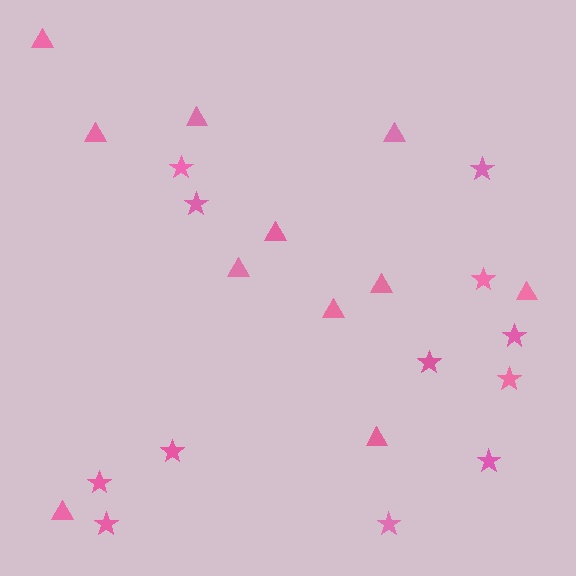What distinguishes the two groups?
There are 2 groups: one group of stars (12) and one group of triangles (11).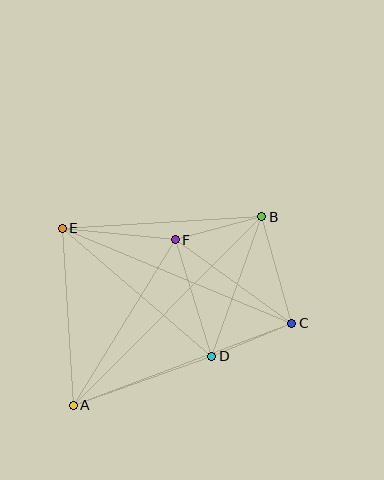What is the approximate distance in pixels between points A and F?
The distance between A and F is approximately 195 pixels.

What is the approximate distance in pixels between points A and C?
The distance between A and C is approximately 234 pixels.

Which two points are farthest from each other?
Points A and B are farthest from each other.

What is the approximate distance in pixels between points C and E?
The distance between C and E is approximately 248 pixels.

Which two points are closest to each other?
Points C and D are closest to each other.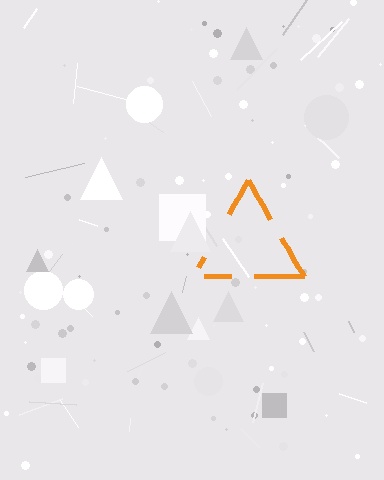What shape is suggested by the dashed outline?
The dashed outline suggests a triangle.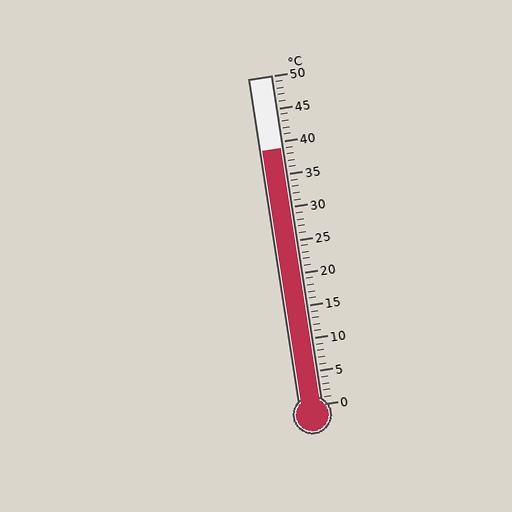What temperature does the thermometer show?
The thermometer shows approximately 39°C.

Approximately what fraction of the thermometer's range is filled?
The thermometer is filled to approximately 80% of its range.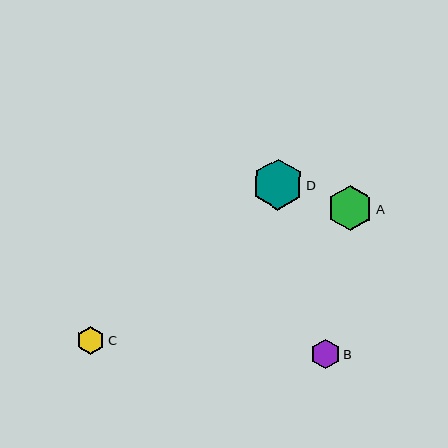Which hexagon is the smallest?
Hexagon C is the smallest with a size of approximately 28 pixels.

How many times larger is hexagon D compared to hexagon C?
Hexagon D is approximately 1.8 times the size of hexagon C.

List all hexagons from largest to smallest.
From largest to smallest: D, A, B, C.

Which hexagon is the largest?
Hexagon D is the largest with a size of approximately 51 pixels.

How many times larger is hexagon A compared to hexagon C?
Hexagon A is approximately 1.6 times the size of hexagon C.